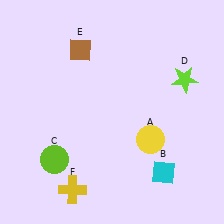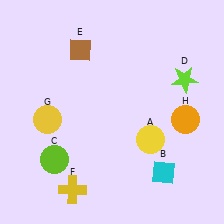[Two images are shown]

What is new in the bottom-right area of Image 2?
An orange circle (H) was added in the bottom-right area of Image 2.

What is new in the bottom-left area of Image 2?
A yellow circle (G) was added in the bottom-left area of Image 2.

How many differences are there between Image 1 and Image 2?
There are 2 differences between the two images.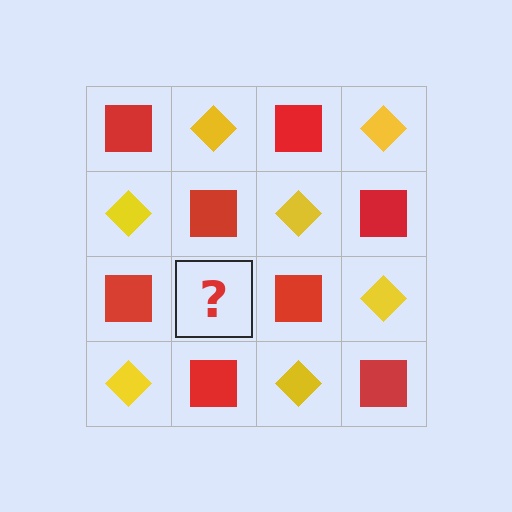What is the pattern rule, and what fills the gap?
The rule is that it alternates red square and yellow diamond in a checkerboard pattern. The gap should be filled with a yellow diamond.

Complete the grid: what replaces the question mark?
The question mark should be replaced with a yellow diamond.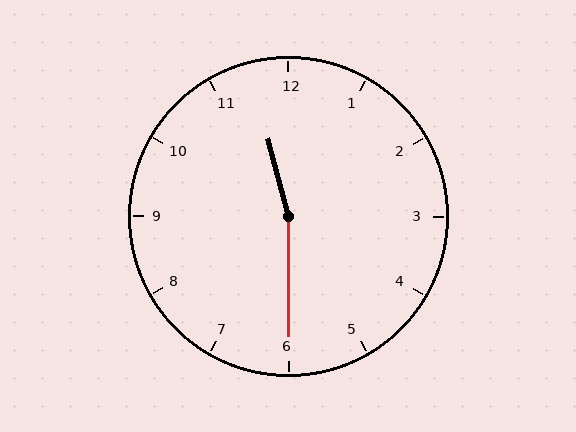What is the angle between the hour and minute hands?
Approximately 165 degrees.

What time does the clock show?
11:30.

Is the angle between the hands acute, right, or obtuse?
It is obtuse.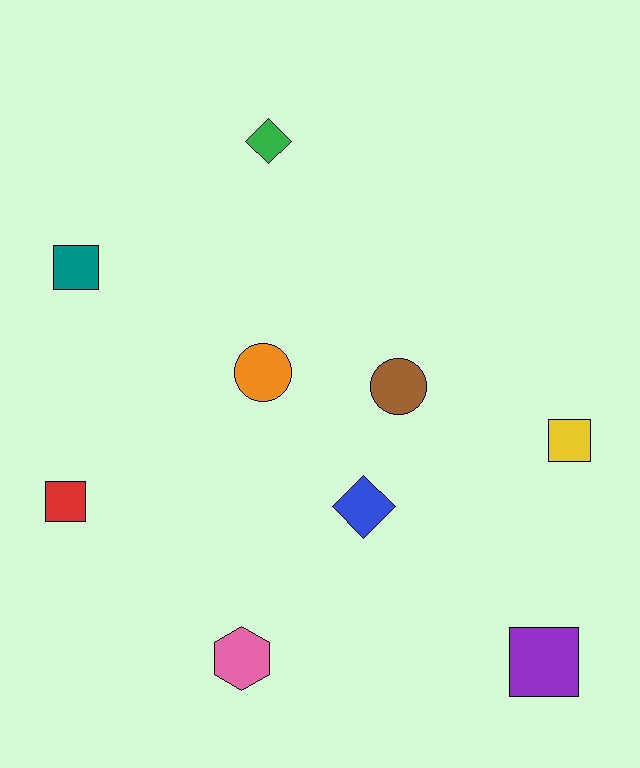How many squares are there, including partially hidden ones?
There are 4 squares.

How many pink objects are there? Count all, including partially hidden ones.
There is 1 pink object.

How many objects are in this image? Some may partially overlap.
There are 9 objects.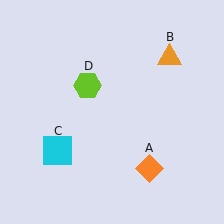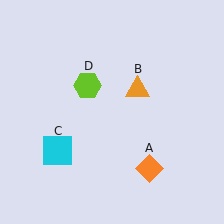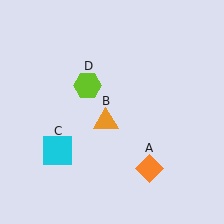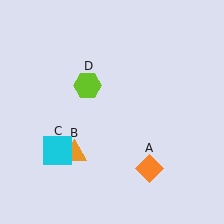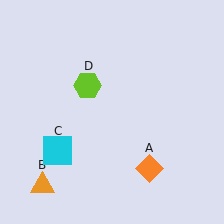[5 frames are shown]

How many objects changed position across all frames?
1 object changed position: orange triangle (object B).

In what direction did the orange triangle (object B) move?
The orange triangle (object B) moved down and to the left.